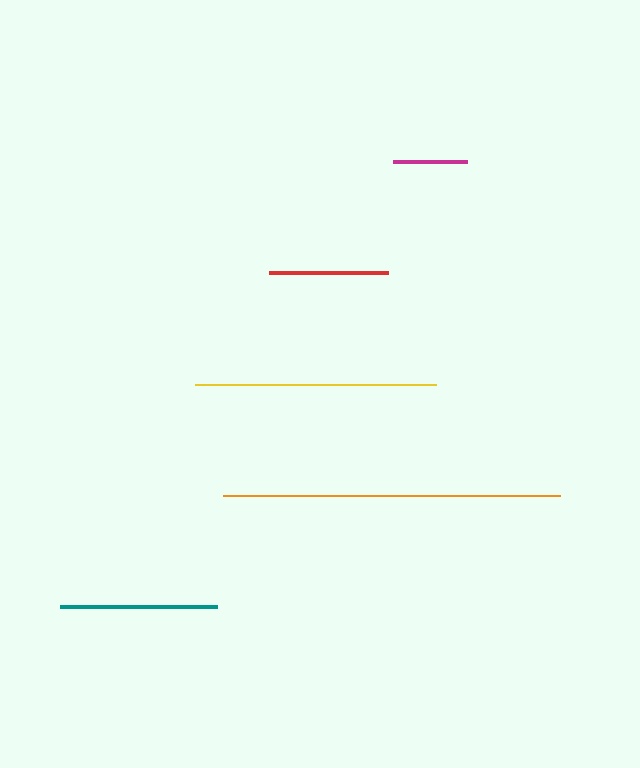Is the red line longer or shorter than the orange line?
The orange line is longer than the red line.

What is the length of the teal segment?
The teal segment is approximately 156 pixels long.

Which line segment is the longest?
The orange line is the longest at approximately 338 pixels.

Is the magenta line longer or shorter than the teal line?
The teal line is longer than the magenta line.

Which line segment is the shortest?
The magenta line is the shortest at approximately 73 pixels.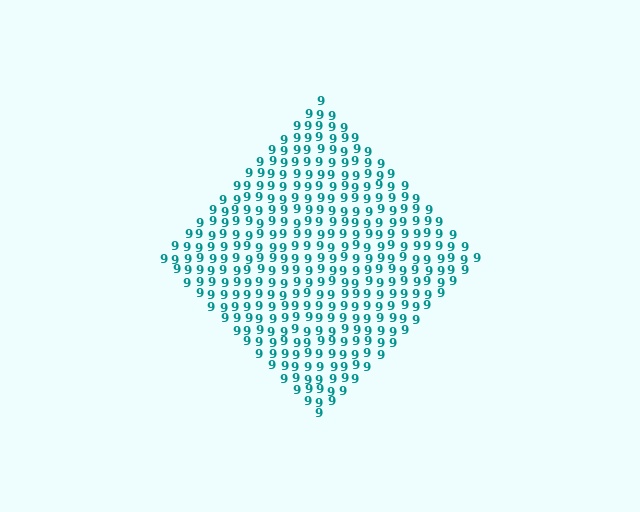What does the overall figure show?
The overall figure shows a diamond.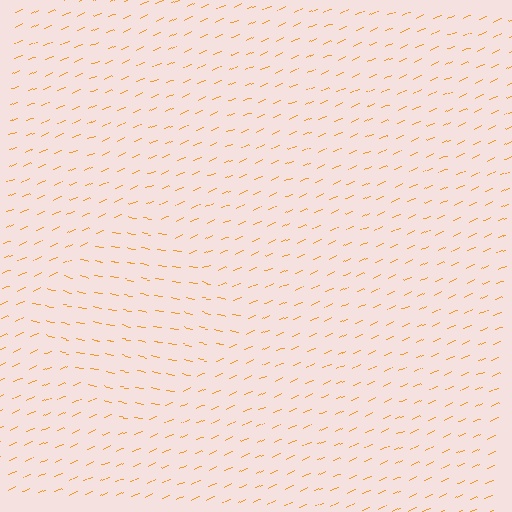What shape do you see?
I see a diamond.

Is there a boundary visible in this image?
Yes, there is a texture boundary formed by a change in line orientation.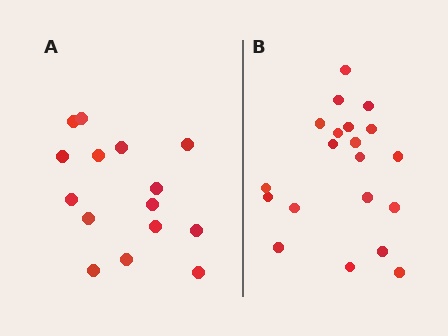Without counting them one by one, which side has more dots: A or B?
Region B (the right region) has more dots.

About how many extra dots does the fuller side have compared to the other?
Region B has about 5 more dots than region A.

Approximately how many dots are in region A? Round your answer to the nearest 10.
About 20 dots. (The exact count is 15, which rounds to 20.)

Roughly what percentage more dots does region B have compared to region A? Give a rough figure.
About 35% more.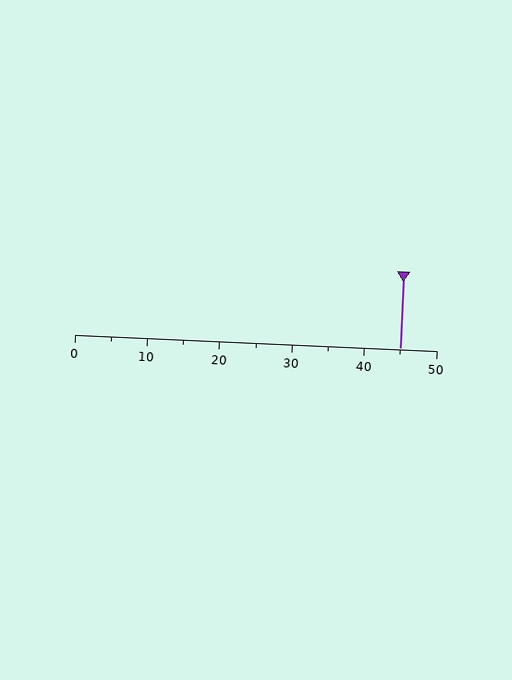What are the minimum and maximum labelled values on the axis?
The axis runs from 0 to 50.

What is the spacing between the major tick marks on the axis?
The major ticks are spaced 10 apart.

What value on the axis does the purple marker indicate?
The marker indicates approximately 45.